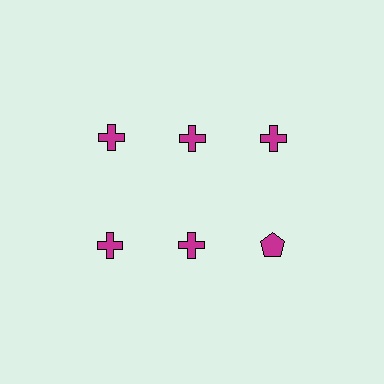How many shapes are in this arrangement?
There are 6 shapes arranged in a grid pattern.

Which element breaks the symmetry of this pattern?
The magenta pentagon in the second row, center column breaks the symmetry. All other shapes are magenta crosses.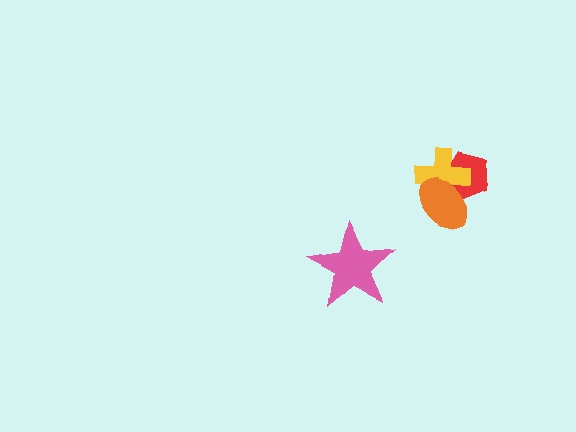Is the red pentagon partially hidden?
Yes, it is partially covered by another shape.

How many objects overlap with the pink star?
0 objects overlap with the pink star.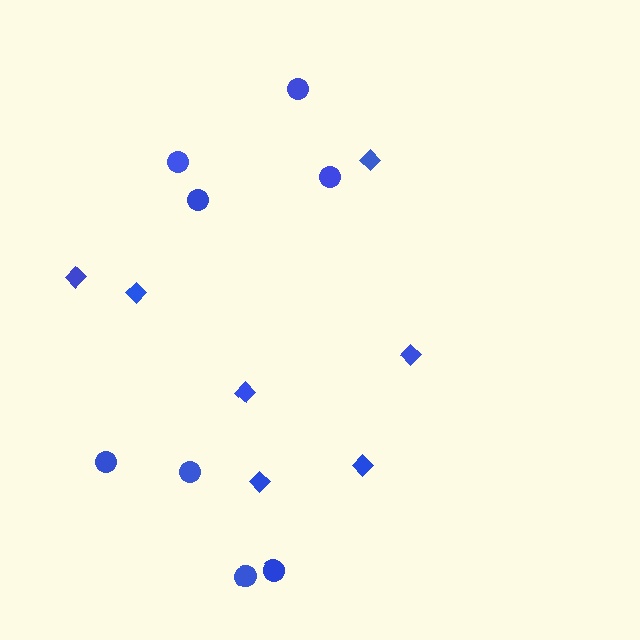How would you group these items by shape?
There are 2 groups: one group of diamonds (7) and one group of circles (8).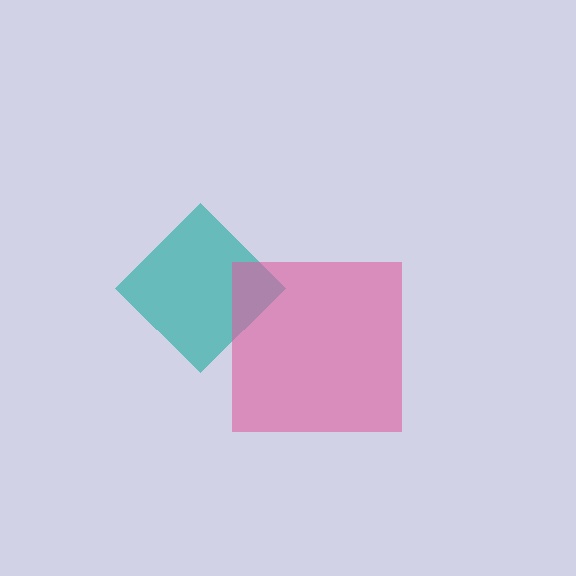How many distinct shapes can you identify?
There are 2 distinct shapes: a teal diamond, a pink square.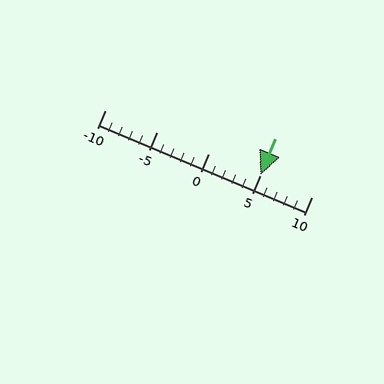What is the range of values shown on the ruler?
The ruler shows values from -10 to 10.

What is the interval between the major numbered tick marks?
The major tick marks are spaced 5 units apart.